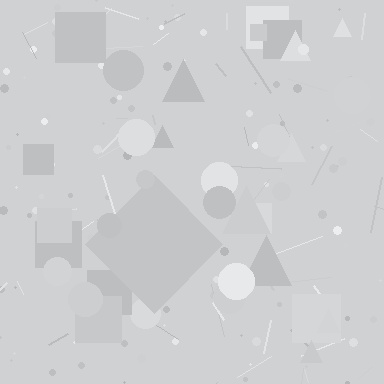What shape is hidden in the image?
A diamond is hidden in the image.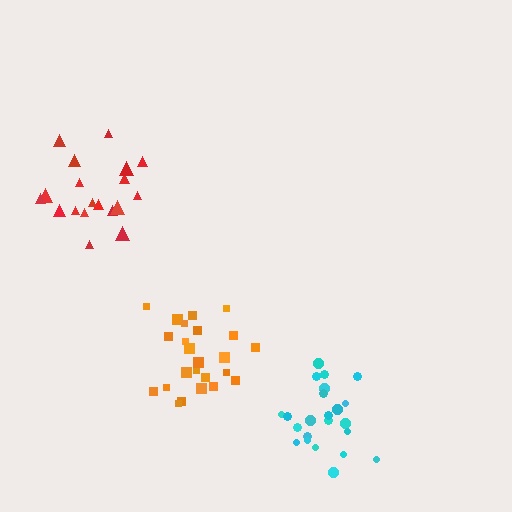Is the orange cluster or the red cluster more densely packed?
Orange.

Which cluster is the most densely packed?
Cyan.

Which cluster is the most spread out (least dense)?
Red.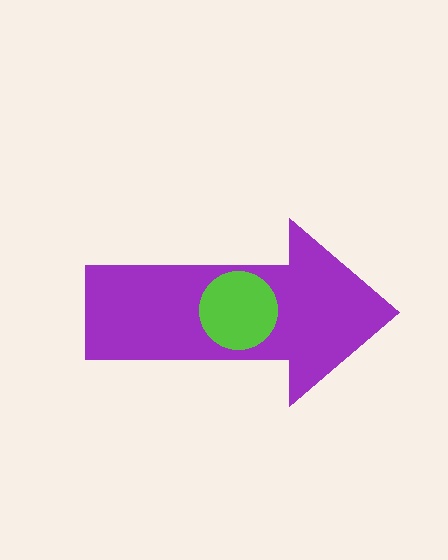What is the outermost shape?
The purple arrow.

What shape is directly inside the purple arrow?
The lime circle.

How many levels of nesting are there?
2.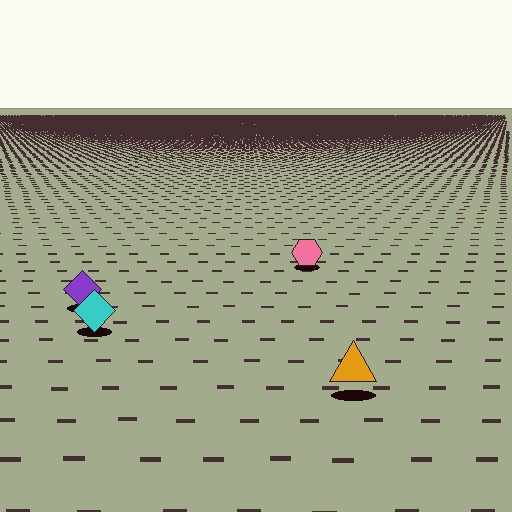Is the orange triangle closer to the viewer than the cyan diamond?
Yes. The orange triangle is closer — you can tell from the texture gradient: the ground texture is coarser near it.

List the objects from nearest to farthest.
From nearest to farthest: the orange triangle, the cyan diamond, the purple diamond, the pink hexagon.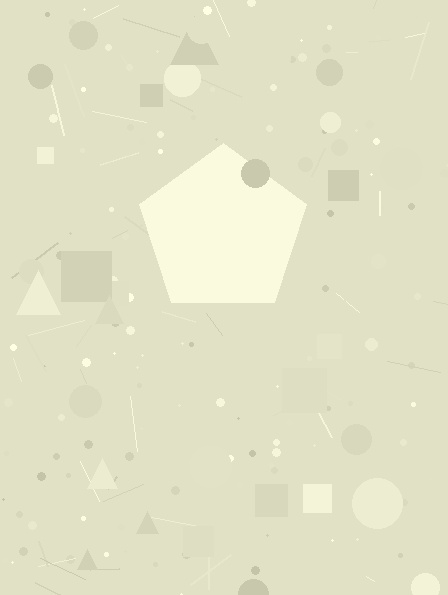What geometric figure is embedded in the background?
A pentagon is embedded in the background.